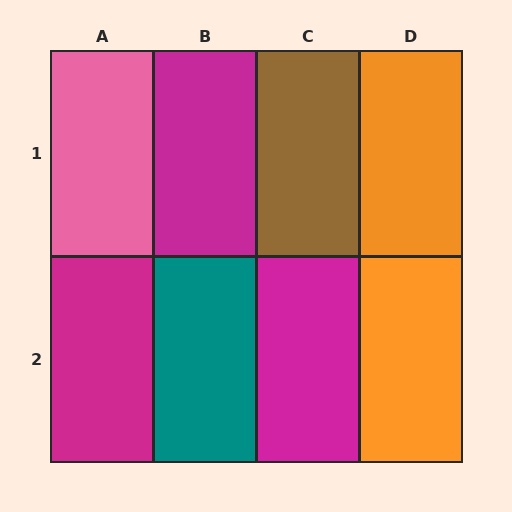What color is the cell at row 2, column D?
Orange.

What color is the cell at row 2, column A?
Magenta.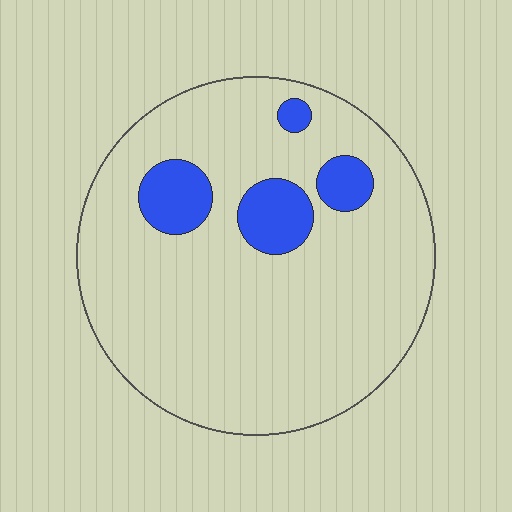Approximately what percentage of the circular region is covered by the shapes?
Approximately 10%.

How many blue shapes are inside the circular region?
4.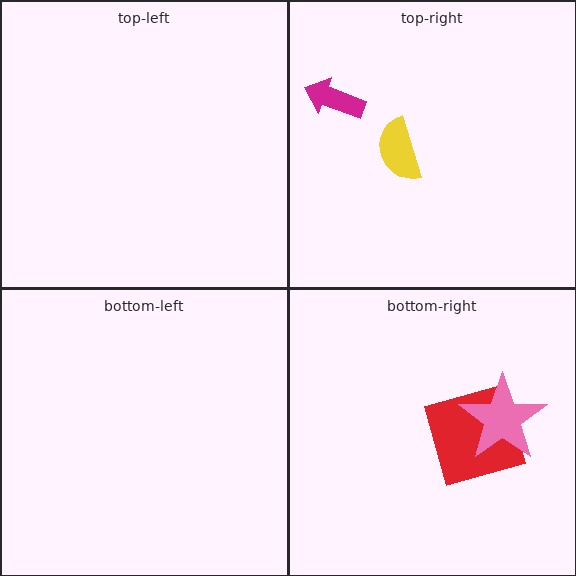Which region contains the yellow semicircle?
The top-right region.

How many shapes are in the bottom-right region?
2.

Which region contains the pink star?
The bottom-right region.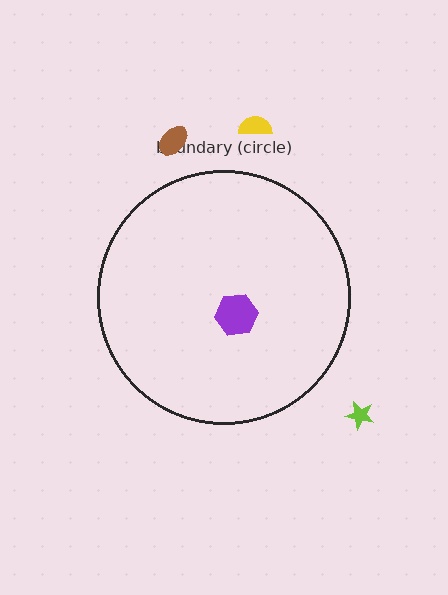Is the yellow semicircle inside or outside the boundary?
Outside.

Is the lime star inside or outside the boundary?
Outside.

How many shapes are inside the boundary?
1 inside, 3 outside.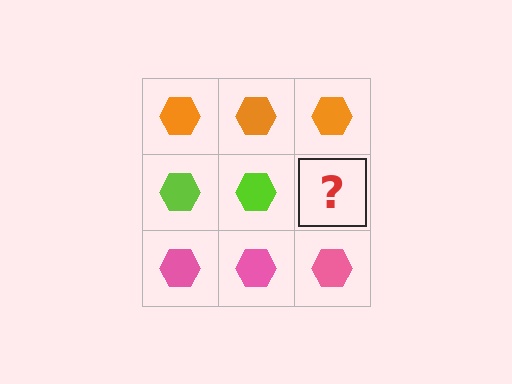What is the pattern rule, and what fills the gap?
The rule is that each row has a consistent color. The gap should be filled with a lime hexagon.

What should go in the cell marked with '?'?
The missing cell should contain a lime hexagon.